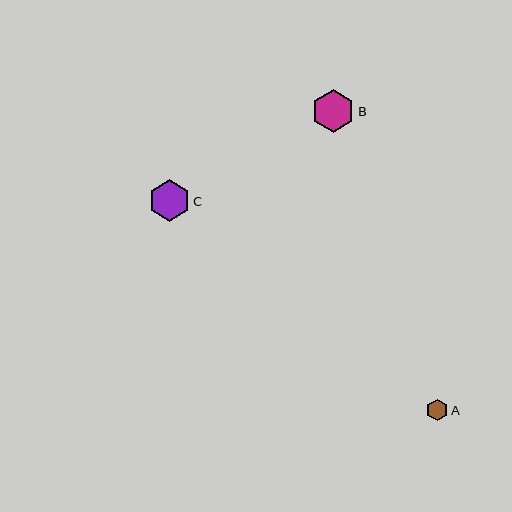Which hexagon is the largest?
Hexagon B is the largest with a size of approximately 43 pixels.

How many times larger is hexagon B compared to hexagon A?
Hexagon B is approximately 2.0 times the size of hexagon A.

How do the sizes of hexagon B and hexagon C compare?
Hexagon B and hexagon C are approximately the same size.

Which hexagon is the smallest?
Hexagon A is the smallest with a size of approximately 21 pixels.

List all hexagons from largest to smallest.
From largest to smallest: B, C, A.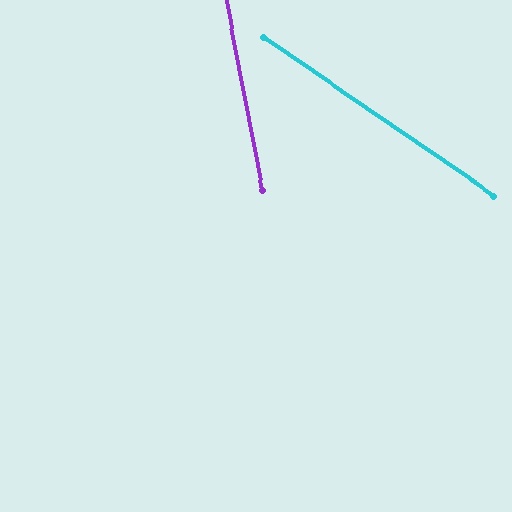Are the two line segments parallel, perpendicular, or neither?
Neither parallel nor perpendicular — they differ by about 45°.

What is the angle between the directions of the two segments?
Approximately 45 degrees.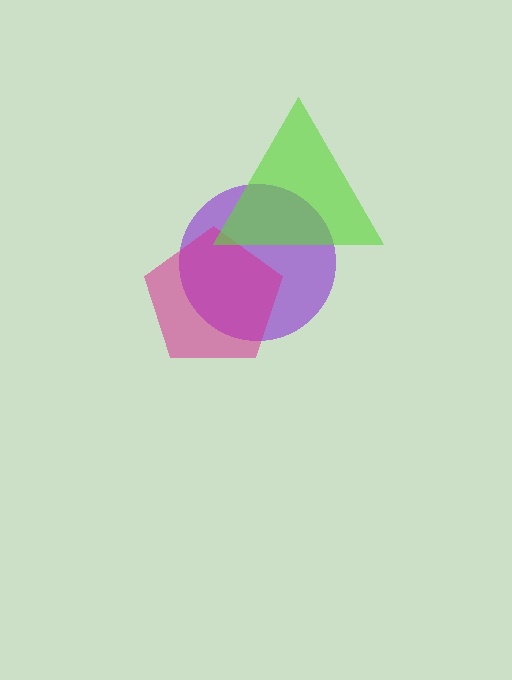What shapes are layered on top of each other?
The layered shapes are: a purple circle, a magenta pentagon, a lime triangle.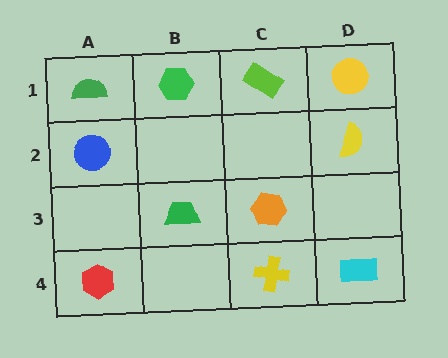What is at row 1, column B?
A green hexagon.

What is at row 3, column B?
A green trapezoid.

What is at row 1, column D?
A yellow circle.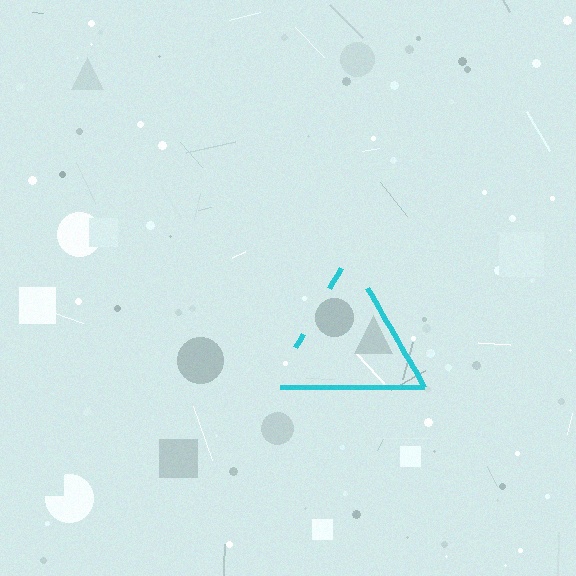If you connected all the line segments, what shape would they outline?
They would outline a triangle.